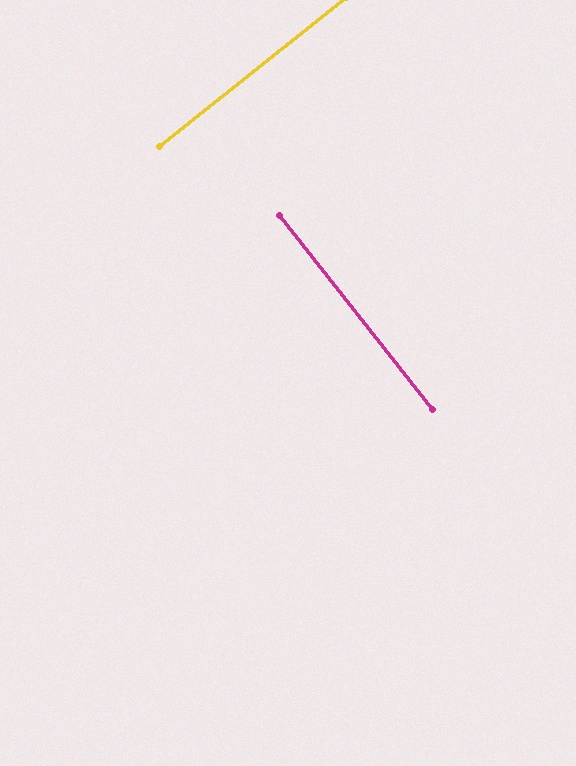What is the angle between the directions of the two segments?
Approximately 90 degrees.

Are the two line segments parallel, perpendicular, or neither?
Perpendicular — they meet at approximately 90°.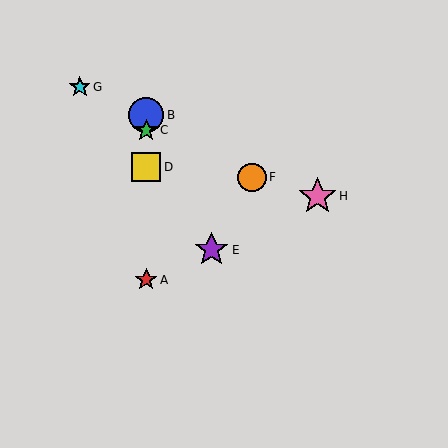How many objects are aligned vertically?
4 objects (A, B, C, D) are aligned vertically.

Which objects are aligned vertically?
Objects A, B, C, D are aligned vertically.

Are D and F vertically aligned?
No, D is at x≈146 and F is at x≈252.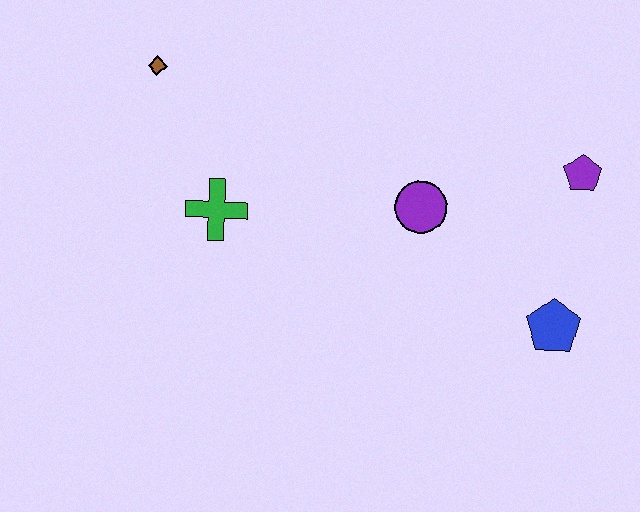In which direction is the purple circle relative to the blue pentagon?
The purple circle is to the left of the blue pentagon.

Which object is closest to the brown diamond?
The green cross is closest to the brown diamond.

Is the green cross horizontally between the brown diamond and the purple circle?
Yes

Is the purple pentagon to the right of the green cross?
Yes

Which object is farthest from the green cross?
The purple pentagon is farthest from the green cross.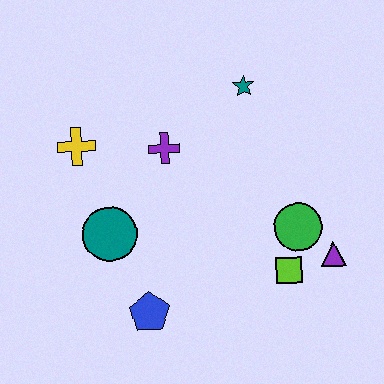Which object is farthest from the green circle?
The yellow cross is farthest from the green circle.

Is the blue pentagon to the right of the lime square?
No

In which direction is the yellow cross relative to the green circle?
The yellow cross is to the left of the green circle.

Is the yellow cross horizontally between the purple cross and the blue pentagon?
No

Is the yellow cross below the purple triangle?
No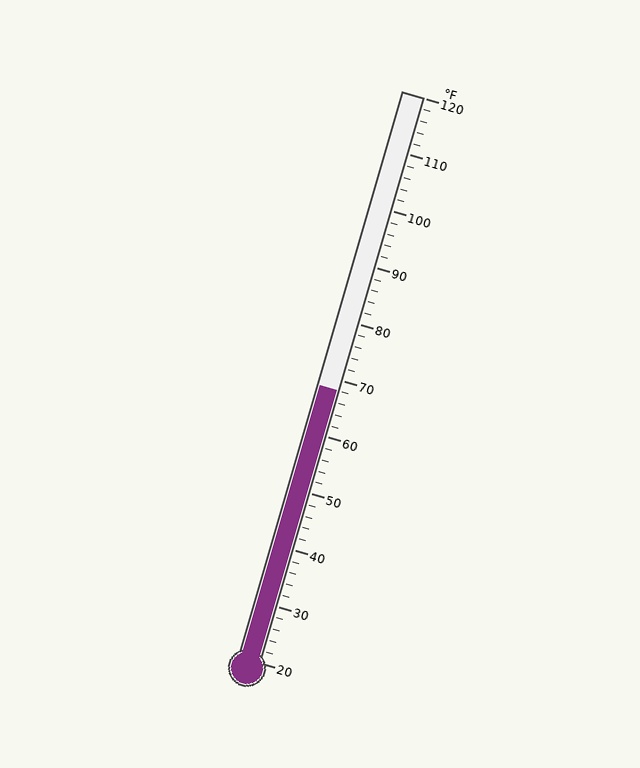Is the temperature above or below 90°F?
The temperature is below 90°F.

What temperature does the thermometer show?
The thermometer shows approximately 68°F.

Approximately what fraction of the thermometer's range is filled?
The thermometer is filled to approximately 50% of its range.